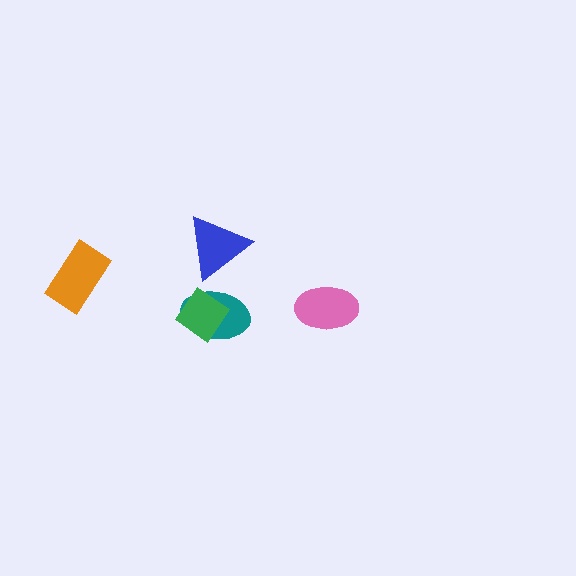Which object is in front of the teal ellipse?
The green diamond is in front of the teal ellipse.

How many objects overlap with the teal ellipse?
1 object overlaps with the teal ellipse.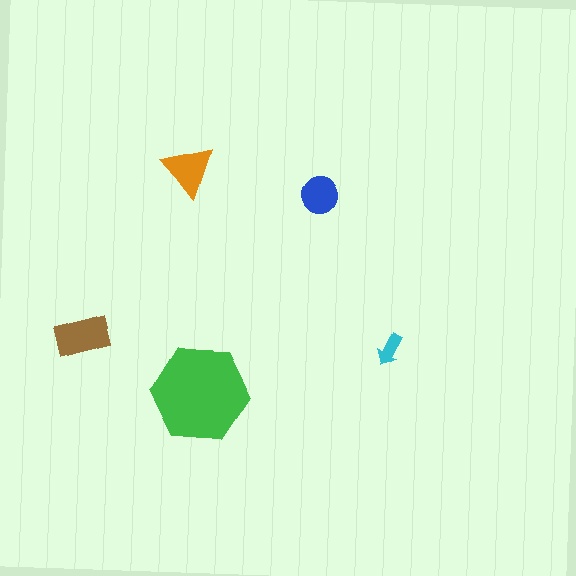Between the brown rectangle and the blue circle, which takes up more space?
The brown rectangle.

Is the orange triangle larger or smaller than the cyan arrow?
Larger.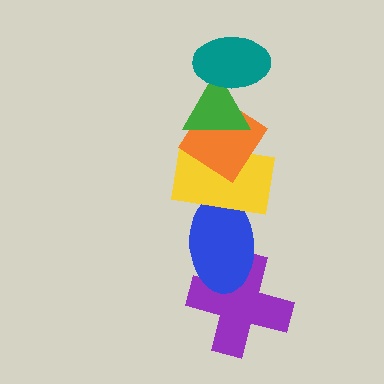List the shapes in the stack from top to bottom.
From top to bottom: the teal ellipse, the green triangle, the orange diamond, the yellow rectangle, the blue ellipse, the purple cross.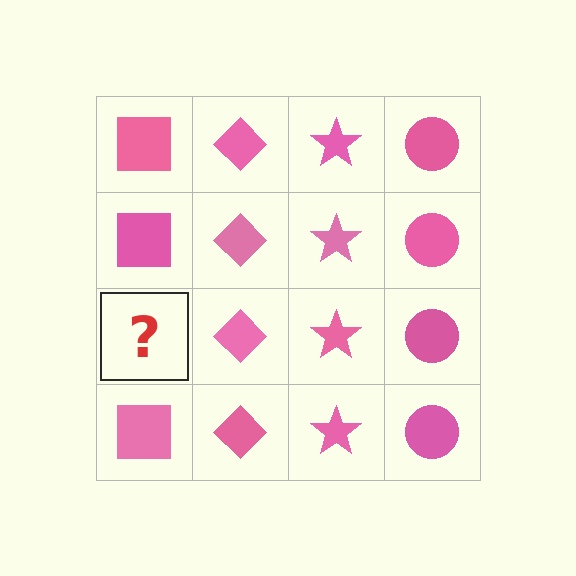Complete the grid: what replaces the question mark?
The question mark should be replaced with a pink square.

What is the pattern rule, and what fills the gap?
The rule is that each column has a consistent shape. The gap should be filled with a pink square.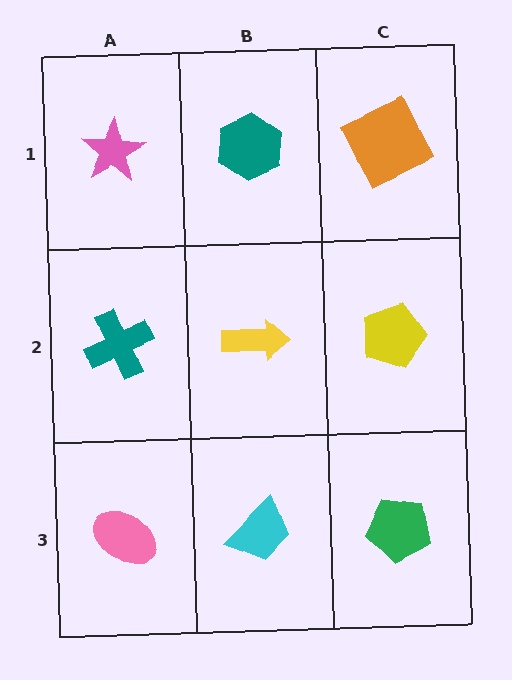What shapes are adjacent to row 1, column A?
A teal cross (row 2, column A), a teal hexagon (row 1, column B).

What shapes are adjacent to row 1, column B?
A yellow arrow (row 2, column B), a pink star (row 1, column A), an orange square (row 1, column C).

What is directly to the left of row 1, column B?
A pink star.